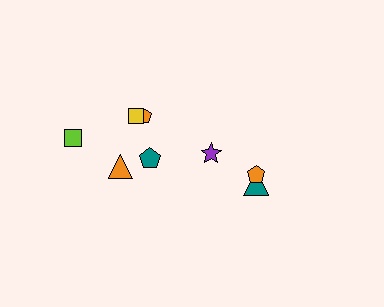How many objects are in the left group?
There are 5 objects.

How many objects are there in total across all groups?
There are 8 objects.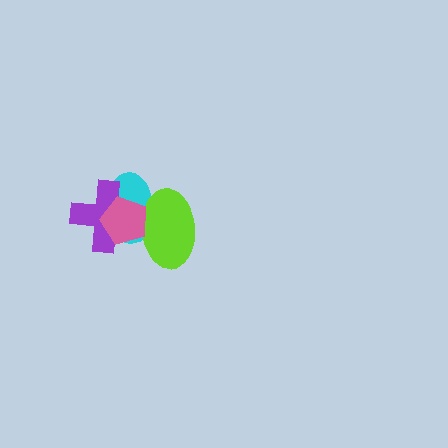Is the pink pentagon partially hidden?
No, no other shape covers it.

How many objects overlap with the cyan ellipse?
3 objects overlap with the cyan ellipse.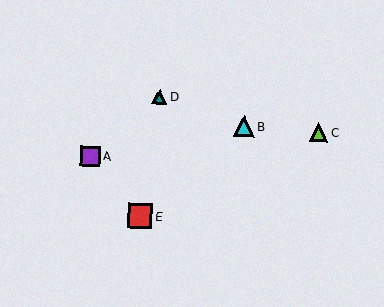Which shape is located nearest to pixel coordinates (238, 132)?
The cyan triangle (labeled B) at (244, 126) is nearest to that location.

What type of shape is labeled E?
Shape E is a red square.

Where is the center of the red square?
The center of the red square is at (140, 216).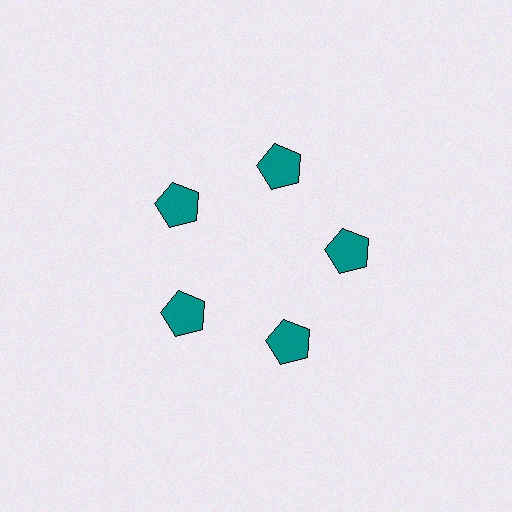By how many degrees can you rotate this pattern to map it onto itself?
The pattern maps onto itself every 72 degrees of rotation.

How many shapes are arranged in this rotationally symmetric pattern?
There are 5 shapes, arranged in 5 groups of 1.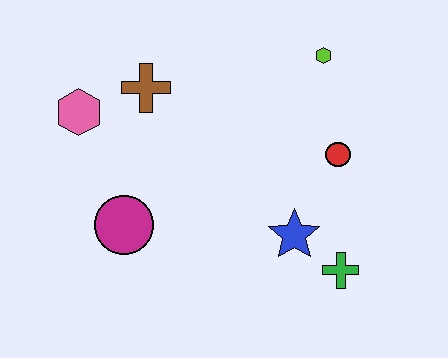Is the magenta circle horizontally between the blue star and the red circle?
No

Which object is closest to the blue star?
The green cross is closest to the blue star.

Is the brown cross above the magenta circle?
Yes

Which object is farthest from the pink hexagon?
The green cross is farthest from the pink hexagon.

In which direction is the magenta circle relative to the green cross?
The magenta circle is to the left of the green cross.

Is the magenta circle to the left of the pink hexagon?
No